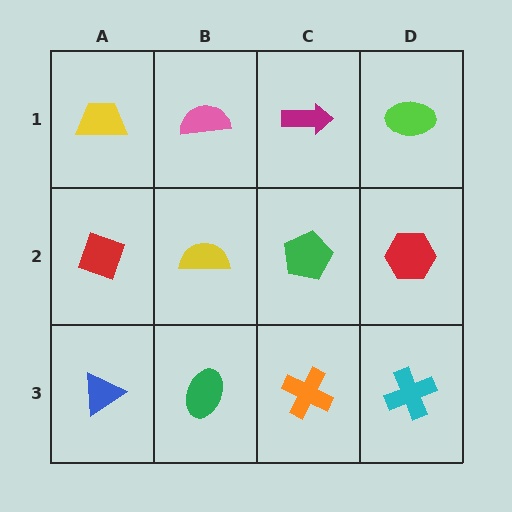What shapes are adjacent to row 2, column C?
A magenta arrow (row 1, column C), an orange cross (row 3, column C), a yellow semicircle (row 2, column B), a red hexagon (row 2, column D).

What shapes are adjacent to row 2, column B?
A pink semicircle (row 1, column B), a green ellipse (row 3, column B), a red diamond (row 2, column A), a green pentagon (row 2, column C).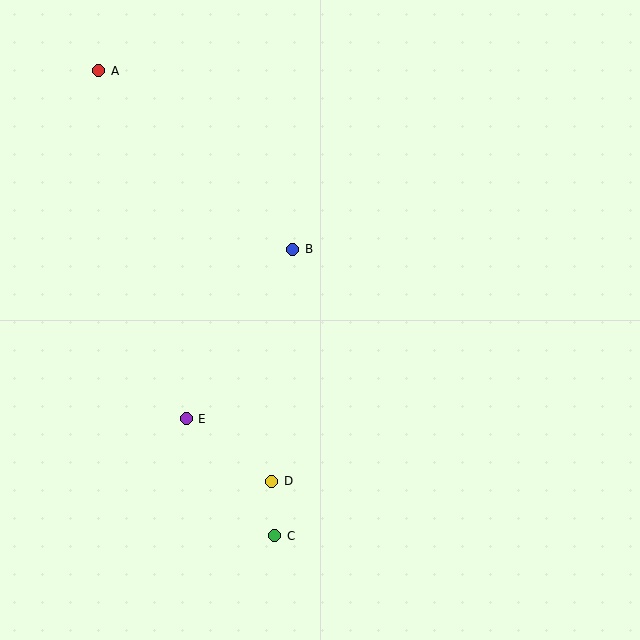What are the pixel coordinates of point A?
Point A is at (99, 71).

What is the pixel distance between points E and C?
The distance between E and C is 147 pixels.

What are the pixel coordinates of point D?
Point D is at (272, 481).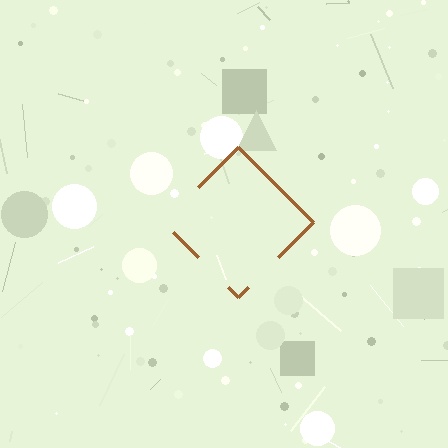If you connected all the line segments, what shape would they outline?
They would outline a diamond.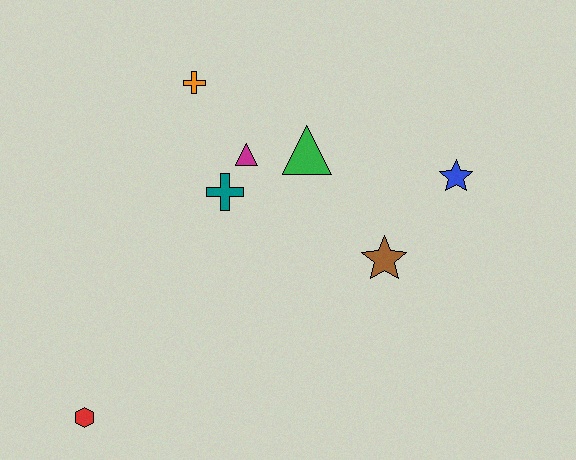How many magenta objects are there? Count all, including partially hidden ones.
There is 1 magenta object.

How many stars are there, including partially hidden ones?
There are 2 stars.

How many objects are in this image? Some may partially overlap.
There are 7 objects.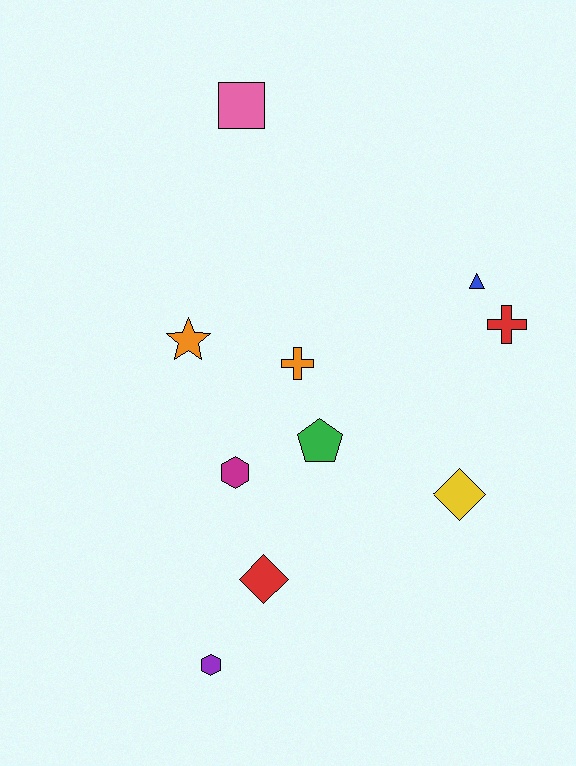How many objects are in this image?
There are 10 objects.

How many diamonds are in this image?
There are 2 diamonds.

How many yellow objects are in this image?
There is 1 yellow object.